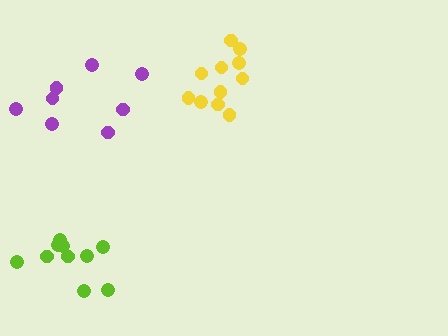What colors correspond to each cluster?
The clusters are colored: purple, lime, yellow.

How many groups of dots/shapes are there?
There are 3 groups.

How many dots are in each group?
Group 1: 8 dots, Group 2: 10 dots, Group 3: 11 dots (29 total).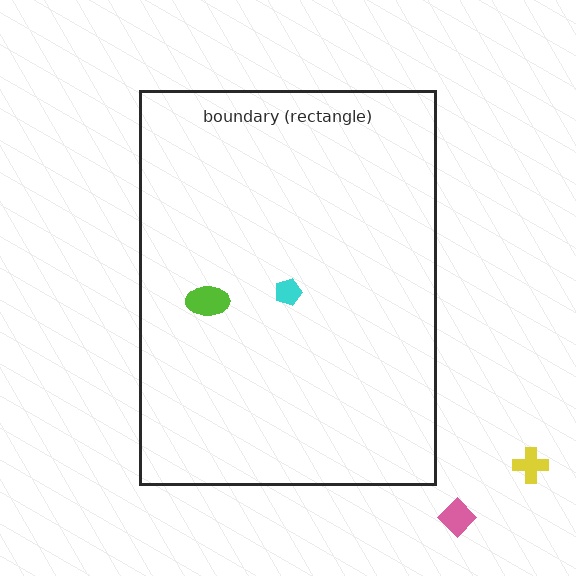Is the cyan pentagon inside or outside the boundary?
Inside.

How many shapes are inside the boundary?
2 inside, 2 outside.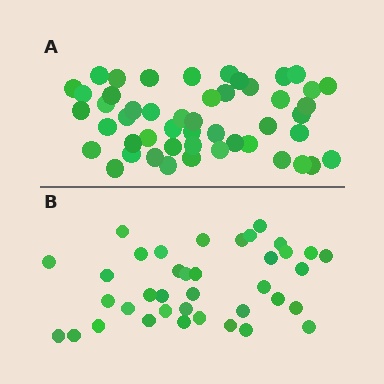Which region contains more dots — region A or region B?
Region A (the top region) has more dots.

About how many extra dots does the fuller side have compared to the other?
Region A has roughly 12 or so more dots than region B.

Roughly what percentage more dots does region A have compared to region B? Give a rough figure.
About 30% more.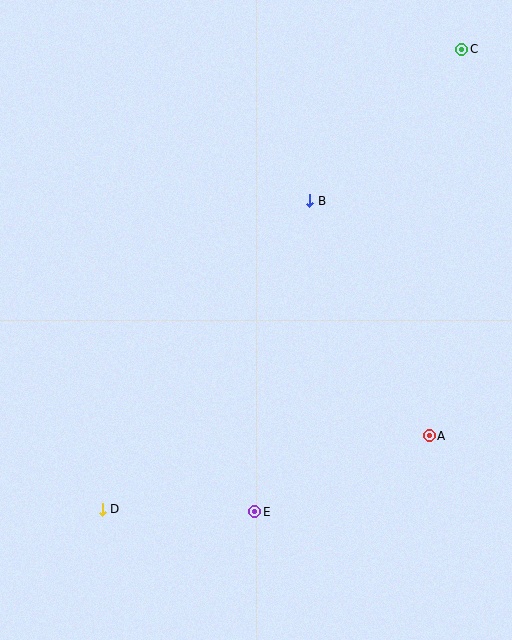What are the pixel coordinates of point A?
Point A is at (429, 436).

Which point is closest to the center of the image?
Point B at (310, 201) is closest to the center.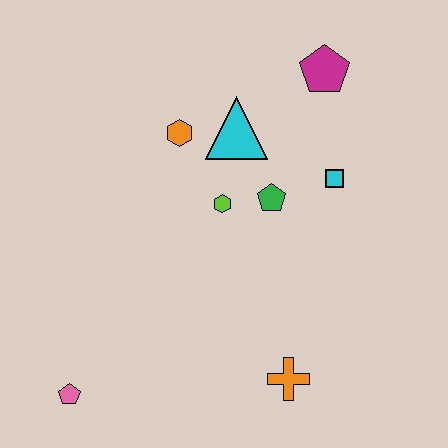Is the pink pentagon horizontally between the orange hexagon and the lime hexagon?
No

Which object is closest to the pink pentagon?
The orange cross is closest to the pink pentagon.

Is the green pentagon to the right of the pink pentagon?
Yes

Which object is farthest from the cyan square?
The pink pentagon is farthest from the cyan square.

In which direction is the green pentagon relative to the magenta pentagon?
The green pentagon is below the magenta pentagon.